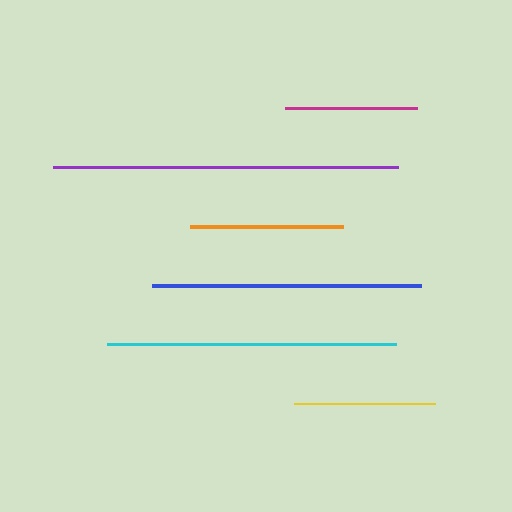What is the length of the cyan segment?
The cyan segment is approximately 290 pixels long.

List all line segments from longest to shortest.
From longest to shortest: purple, cyan, blue, orange, yellow, magenta.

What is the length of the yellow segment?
The yellow segment is approximately 142 pixels long.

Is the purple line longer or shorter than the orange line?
The purple line is longer than the orange line.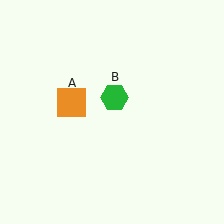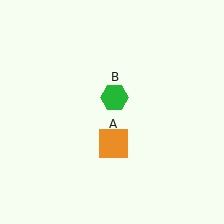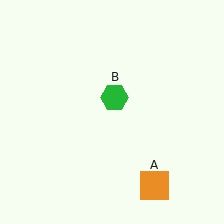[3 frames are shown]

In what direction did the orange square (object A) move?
The orange square (object A) moved down and to the right.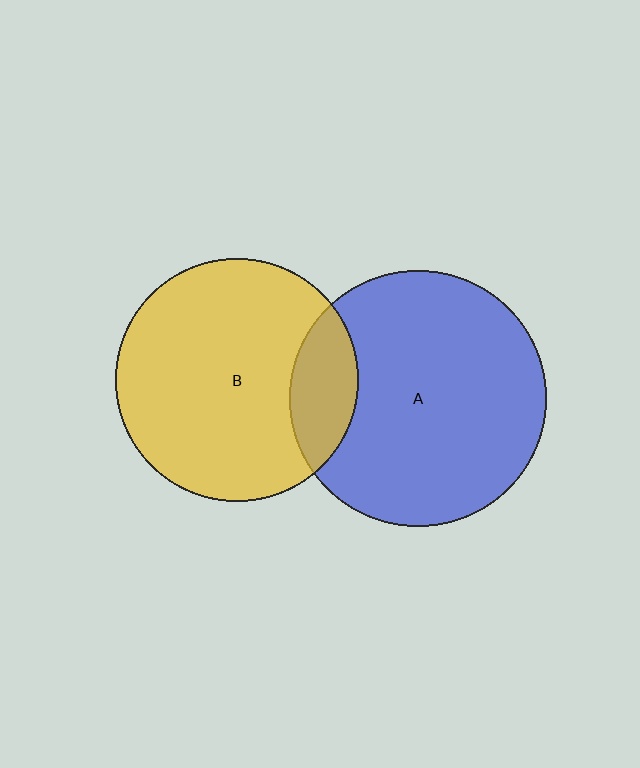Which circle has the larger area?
Circle A (blue).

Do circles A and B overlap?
Yes.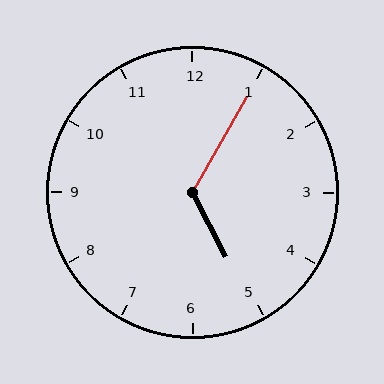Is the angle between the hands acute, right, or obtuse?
It is obtuse.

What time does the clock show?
5:05.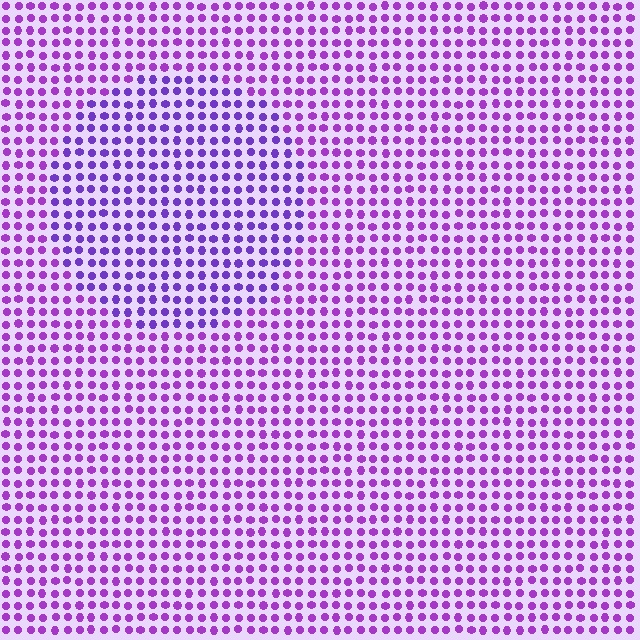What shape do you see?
I see a circle.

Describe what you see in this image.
The image is filled with small purple elements in a uniform arrangement. A circle-shaped region is visible where the elements are tinted to a slightly different hue, forming a subtle color boundary.